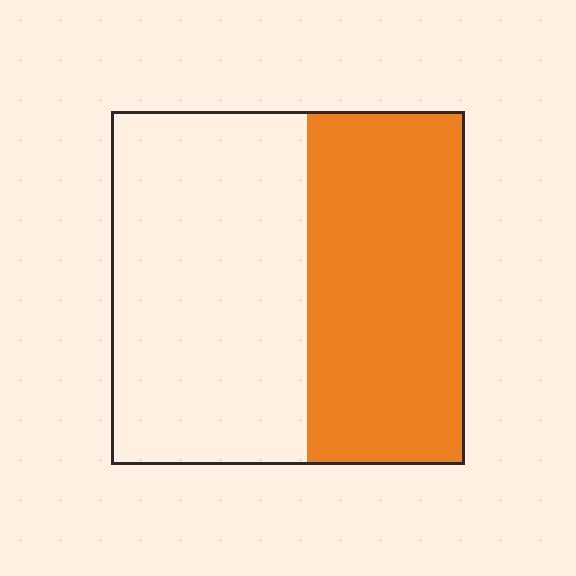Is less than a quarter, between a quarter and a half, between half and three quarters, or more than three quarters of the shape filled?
Between a quarter and a half.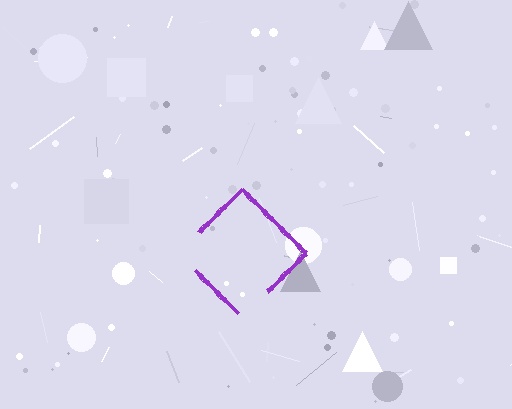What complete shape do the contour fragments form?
The contour fragments form a diamond.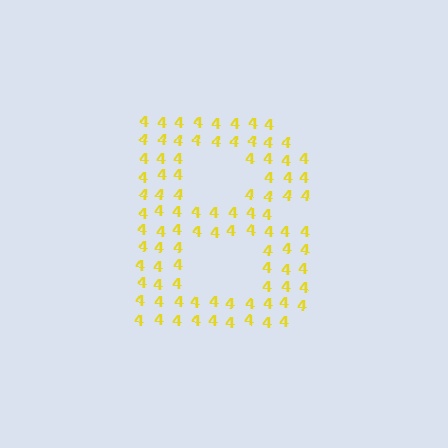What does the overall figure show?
The overall figure shows the letter B.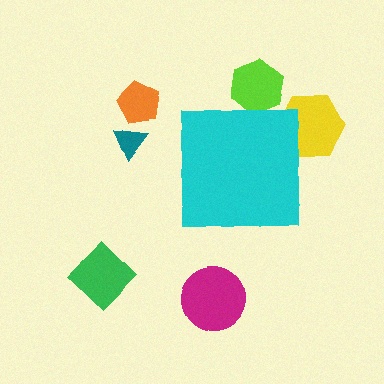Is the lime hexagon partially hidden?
Yes, the lime hexagon is partially hidden behind the cyan square.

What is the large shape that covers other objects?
A cyan square.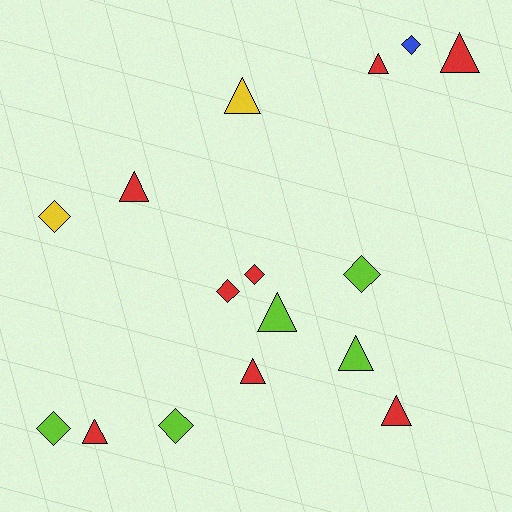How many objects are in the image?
There are 16 objects.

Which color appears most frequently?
Red, with 8 objects.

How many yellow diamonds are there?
There is 1 yellow diamond.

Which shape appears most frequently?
Triangle, with 9 objects.